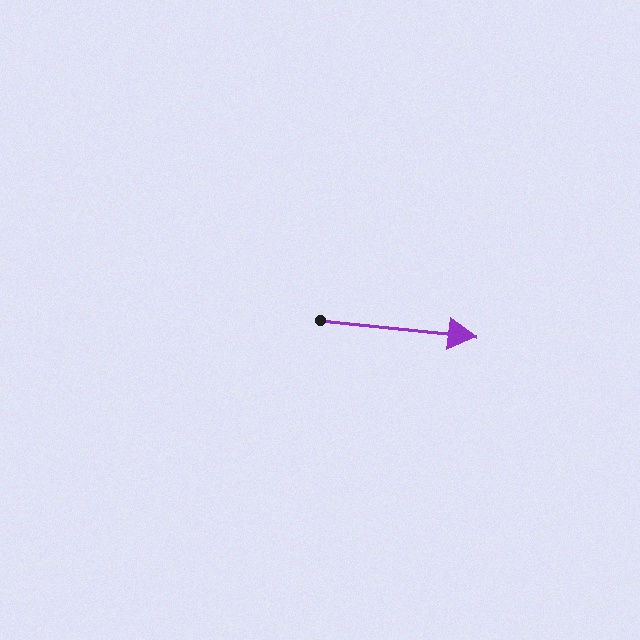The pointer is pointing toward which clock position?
Roughly 3 o'clock.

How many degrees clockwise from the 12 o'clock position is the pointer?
Approximately 96 degrees.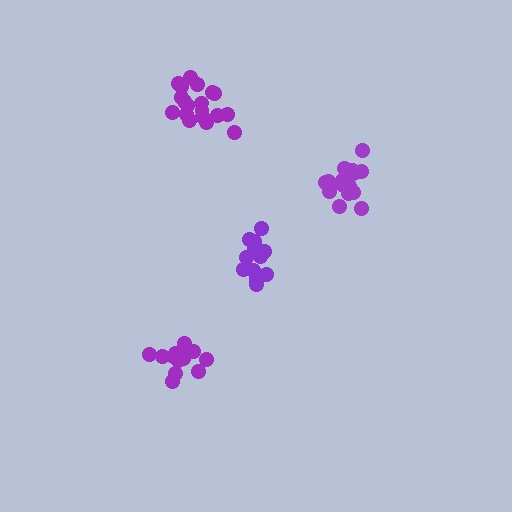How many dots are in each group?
Group 1: 18 dots, Group 2: 14 dots, Group 3: 14 dots, Group 4: 19 dots (65 total).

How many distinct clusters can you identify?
There are 4 distinct clusters.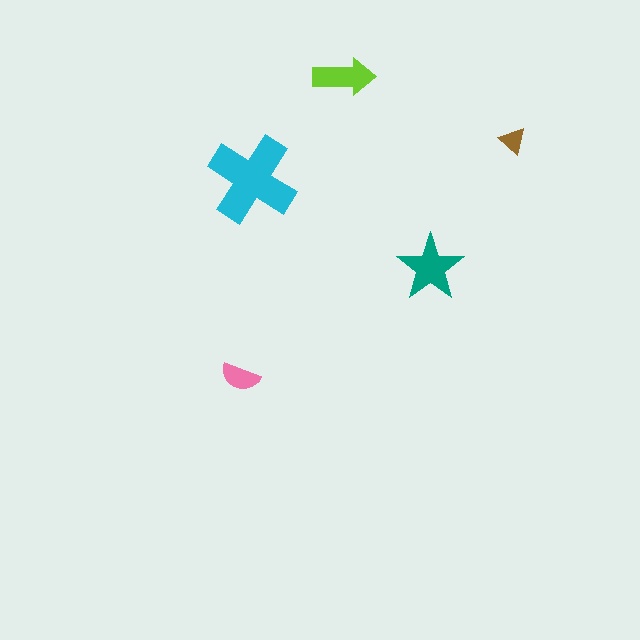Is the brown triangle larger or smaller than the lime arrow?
Smaller.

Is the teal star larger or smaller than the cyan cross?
Smaller.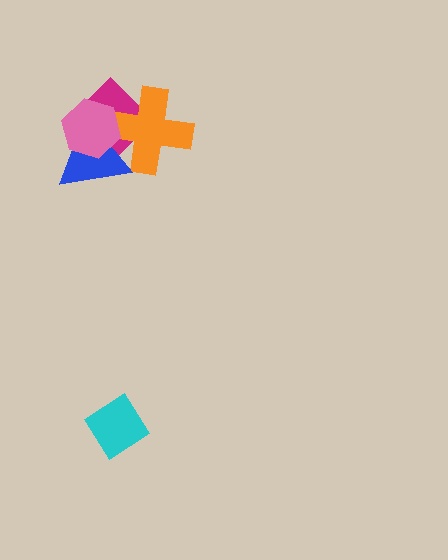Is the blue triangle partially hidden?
Yes, it is partially covered by another shape.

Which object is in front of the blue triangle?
The pink hexagon is in front of the blue triangle.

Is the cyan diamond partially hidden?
No, no other shape covers it.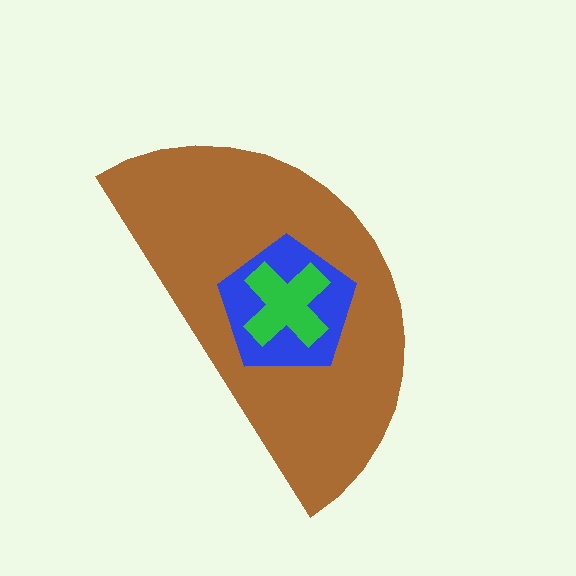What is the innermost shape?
The green cross.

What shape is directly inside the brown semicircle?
The blue pentagon.